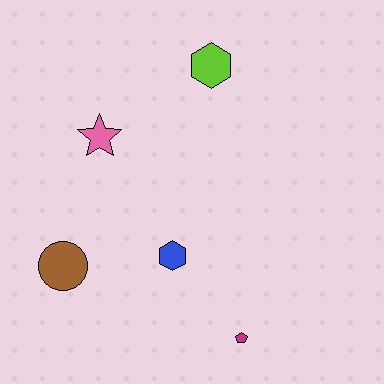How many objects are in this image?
There are 5 objects.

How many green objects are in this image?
There are no green objects.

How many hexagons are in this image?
There are 2 hexagons.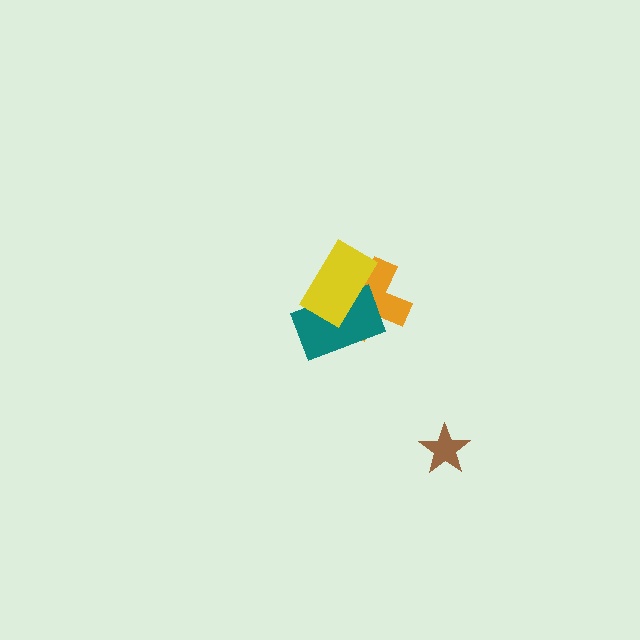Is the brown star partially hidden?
No, no other shape covers it.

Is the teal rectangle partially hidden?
Yes, it is partially covered by another shape.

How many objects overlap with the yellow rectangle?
2 objects overlap with the yellow rectangle.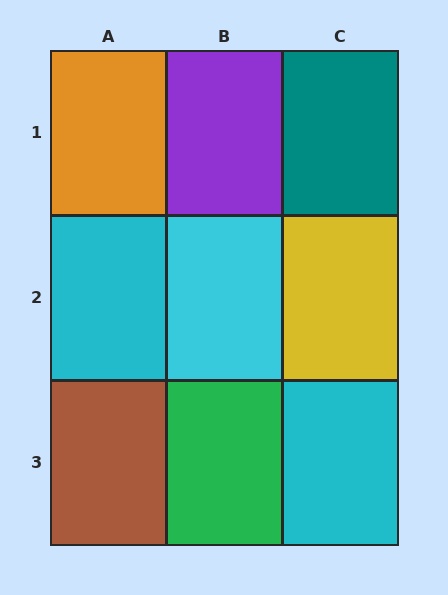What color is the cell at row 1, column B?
Purple.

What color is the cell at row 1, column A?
Orange.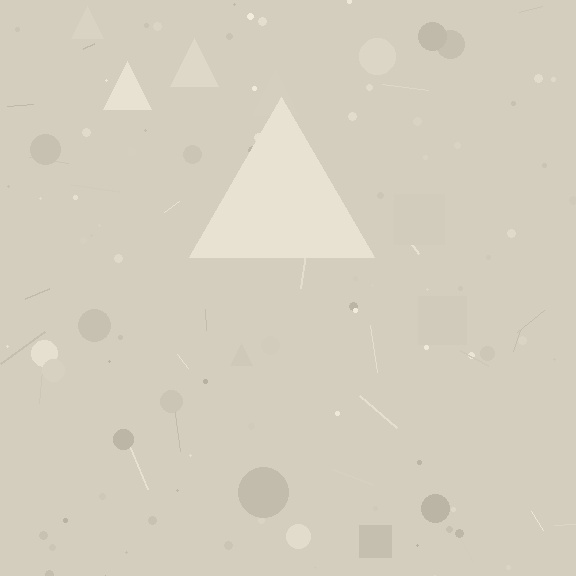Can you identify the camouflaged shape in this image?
The camouflaged shape is a triangle.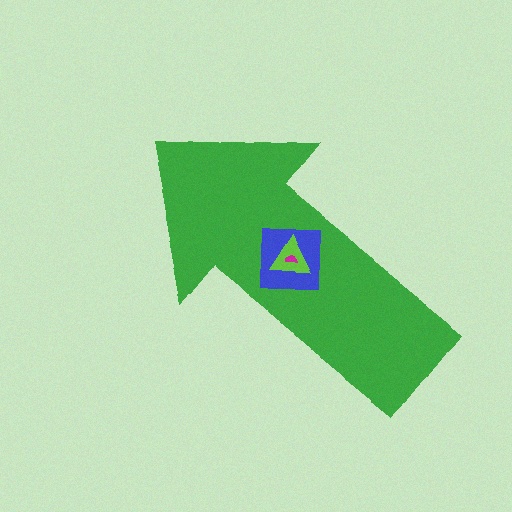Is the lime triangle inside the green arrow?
Yes.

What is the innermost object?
The magenta semicircle.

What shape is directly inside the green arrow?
The blue square.